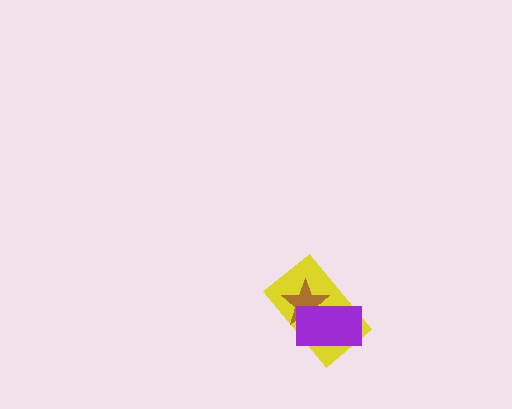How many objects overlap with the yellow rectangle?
2 objects overlap with the yellow rectangle.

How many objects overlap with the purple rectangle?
2 objects overlap with the purple rectangle.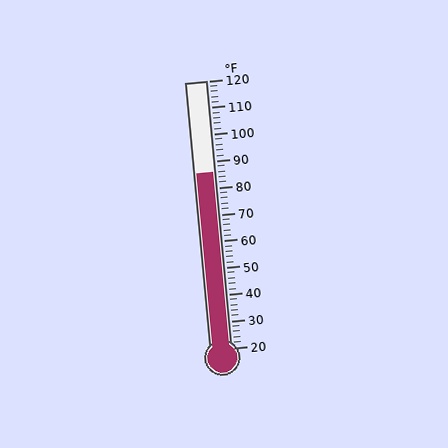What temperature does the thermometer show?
The thermometer shows approximately 86°F.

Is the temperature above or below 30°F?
The temperature is above 30°F.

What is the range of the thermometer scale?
The thermometer scale ranges from 20°F to 120°F.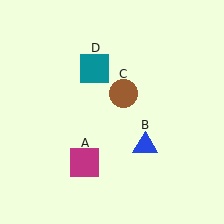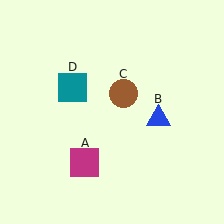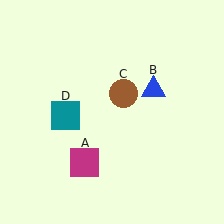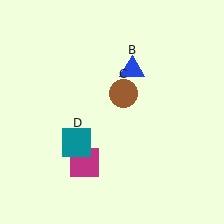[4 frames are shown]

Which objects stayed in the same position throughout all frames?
Magenta square (object A) and brown circle (object C) remained stationary.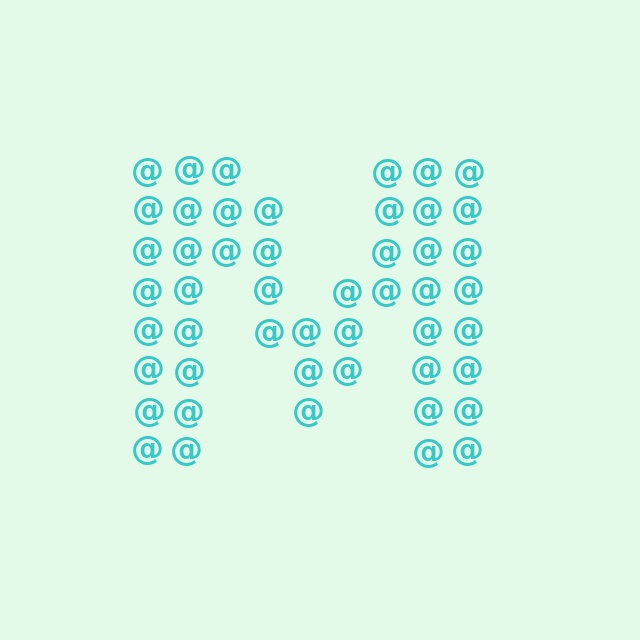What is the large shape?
The large shape is the letter M.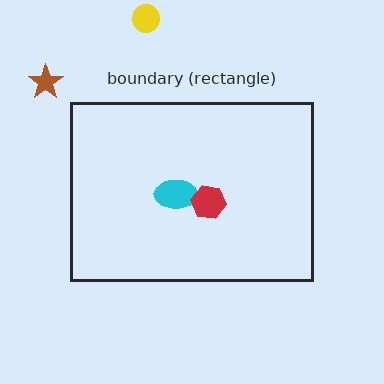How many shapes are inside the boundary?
2 inside, 2 outside.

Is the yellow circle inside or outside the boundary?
Outside.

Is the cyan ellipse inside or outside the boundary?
Inside.